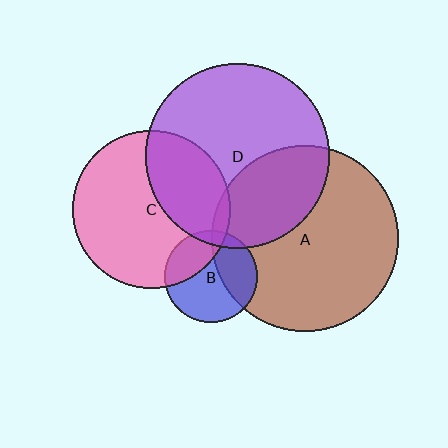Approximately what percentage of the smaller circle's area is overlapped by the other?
Approximately 30%.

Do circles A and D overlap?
Yes.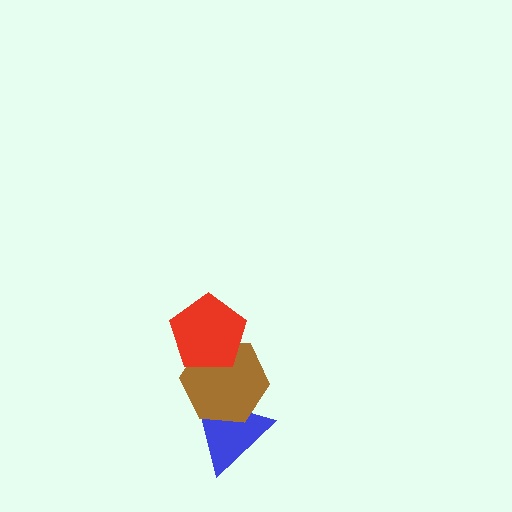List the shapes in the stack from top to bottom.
From top to bottom: the red pentagon, the brown hexagon, the blue triangle.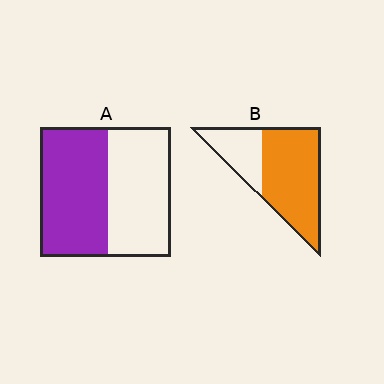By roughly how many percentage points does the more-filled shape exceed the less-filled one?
By roughly 20 percentage points (B over A).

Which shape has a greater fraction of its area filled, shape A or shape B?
Shape B.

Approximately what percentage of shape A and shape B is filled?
A is approximately 50% and B is approximately 70%.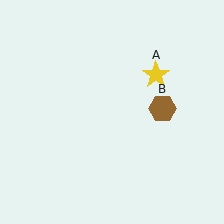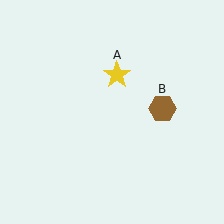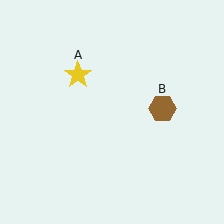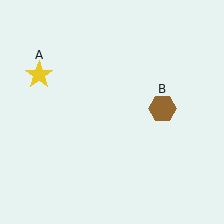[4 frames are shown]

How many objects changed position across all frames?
1 object changed position: yellow star (object A).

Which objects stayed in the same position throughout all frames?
Brown hexagon (object B) remained stationary.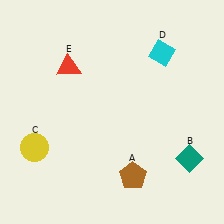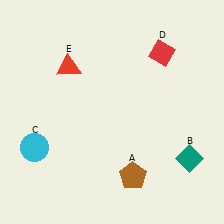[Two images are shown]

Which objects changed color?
C changed from yellow to cyan. D changed from cyan to red.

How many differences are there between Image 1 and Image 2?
There are 2 differences between the two images.